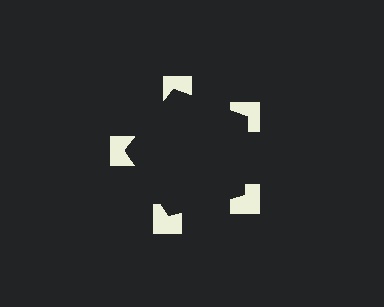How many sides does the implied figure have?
5 sides.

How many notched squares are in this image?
There are 5 — one at each vertex of the illusory pentagon.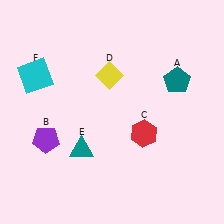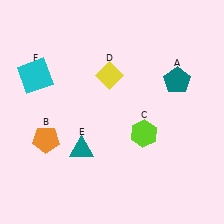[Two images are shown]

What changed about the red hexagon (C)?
In Image 1, C is red. In Image 2, it changed to lime.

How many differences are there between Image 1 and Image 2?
There are 2 differences between the two images.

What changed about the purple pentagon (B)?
In Image 1, B is purple. In Image 2, it changed to orange.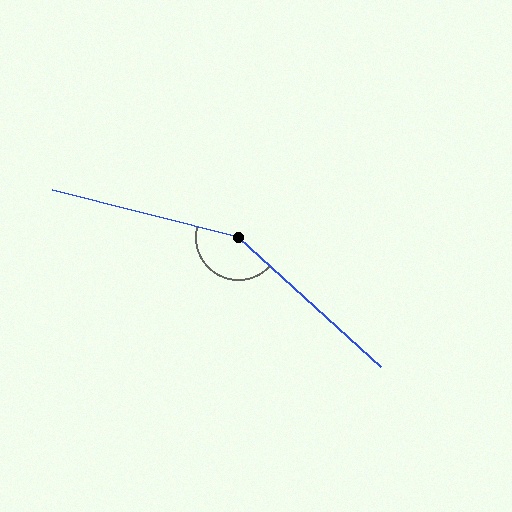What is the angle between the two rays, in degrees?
Approximately 152 degrees.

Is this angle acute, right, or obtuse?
It is obtuse.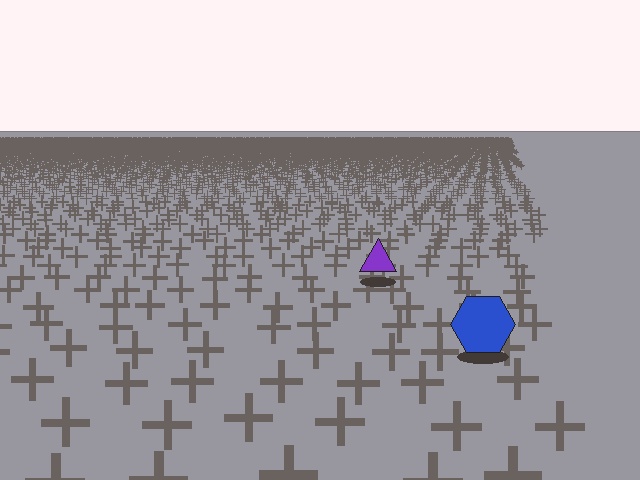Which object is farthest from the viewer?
The purple triangle is farthest from the viewer. It appears smaller and the ground texture around it is denser.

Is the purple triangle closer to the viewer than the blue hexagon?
No. The blue hexagon is closer — you can tell from the texture gradient: the ground texture is coarser near it.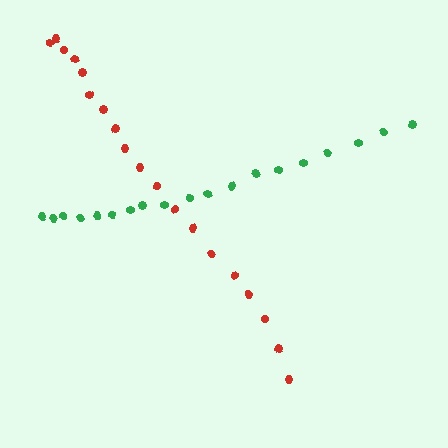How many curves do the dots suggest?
There are 2 distinct paths.